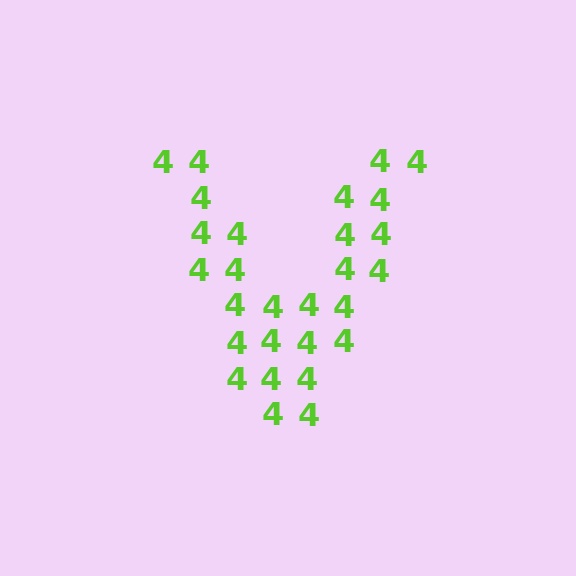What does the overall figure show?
The overall figure shows the letter V.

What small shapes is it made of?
It is made of small digit 4's.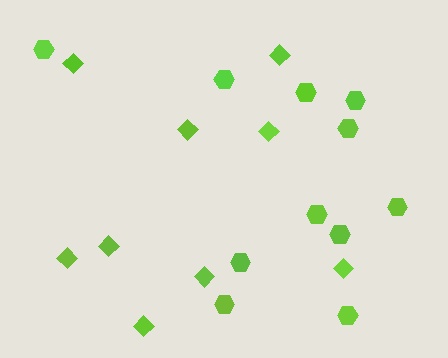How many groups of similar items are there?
There are 2 groups: one group of hexagons (11) and one group of diamonds (9).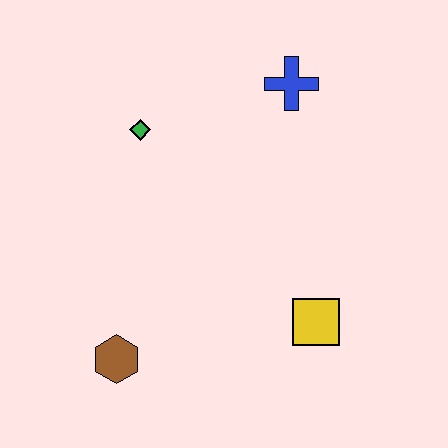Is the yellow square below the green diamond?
Yes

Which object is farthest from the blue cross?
The brown hexagon is farthest from the blue cross.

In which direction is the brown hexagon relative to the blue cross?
The brown hexagon is below the blue cross.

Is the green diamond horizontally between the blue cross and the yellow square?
No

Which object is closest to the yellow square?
The brown hexagon is closest to the yellow square.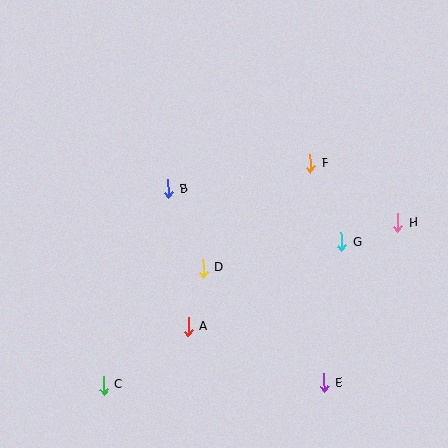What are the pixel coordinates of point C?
Point C is at (103, 385).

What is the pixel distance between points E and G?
The distance between E and G is 142 pixels.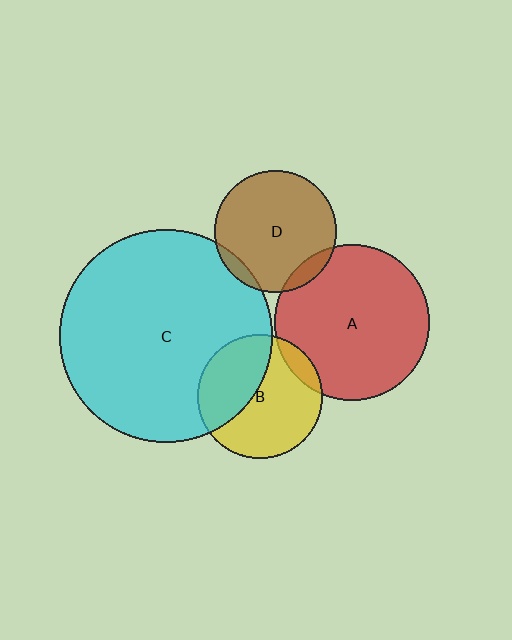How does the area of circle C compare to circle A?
Approximately 1.9 times.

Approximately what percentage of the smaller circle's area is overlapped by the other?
Approximately 40%.